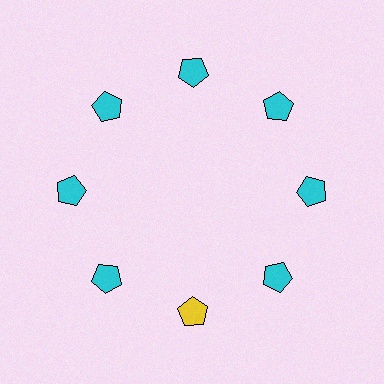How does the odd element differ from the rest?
It has a different color: yellow instead of cyan.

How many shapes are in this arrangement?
There are 8 shapes arranged in a ring pattern.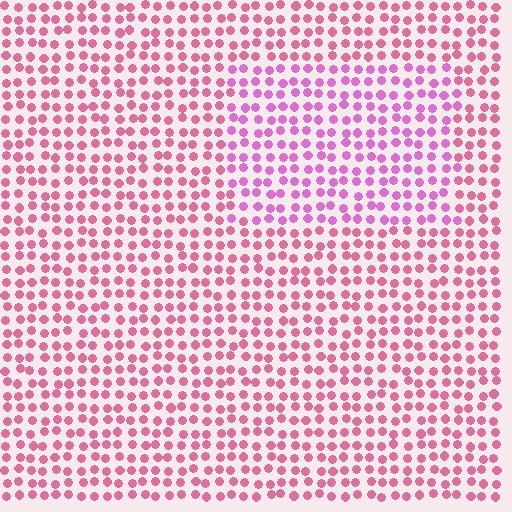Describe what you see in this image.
The image is filled with small pink elements in a uniform arrangement. A rectangle-shaped region is visible where the elements are tinted to a slightly different hue, forming a subtle color boundary.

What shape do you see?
I see a rectangle.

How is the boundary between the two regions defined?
The boundary is defined purely by a slight shift in hue (about 27 degrees). Spacing, size, and orientation are identical on both sides.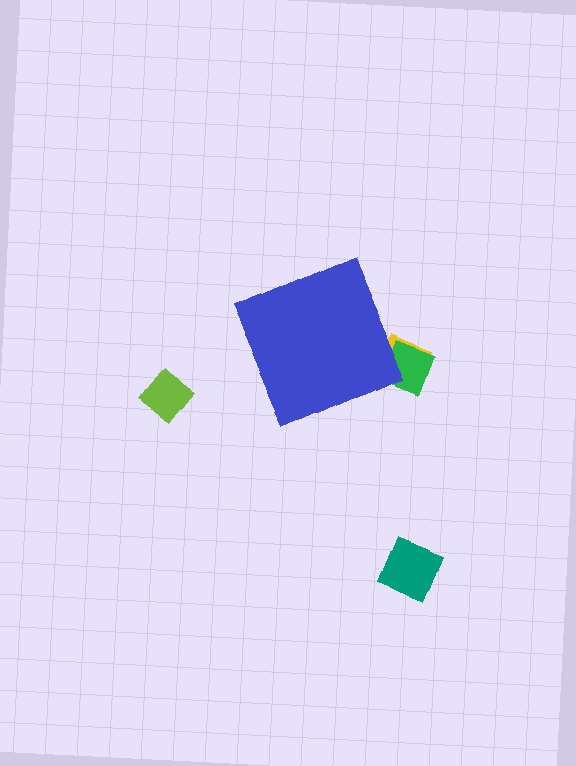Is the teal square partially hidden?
No, the teal square is fully visible.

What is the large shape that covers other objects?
A blue diamond.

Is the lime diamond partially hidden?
No, the lime diamond is fully visible.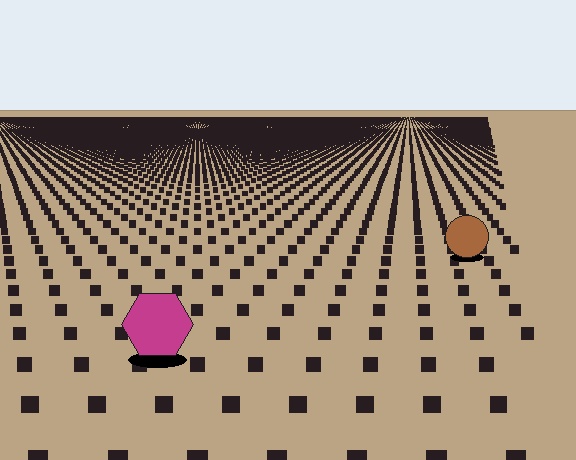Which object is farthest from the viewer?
The brown circle is farthest from the viewer. It appears smaller and the ground texture around it is denser.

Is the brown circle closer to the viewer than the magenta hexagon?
No. The magenta hexagon is closer — you can tell from the texture gradient: the ground texture is coarser near it.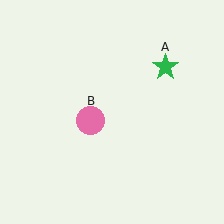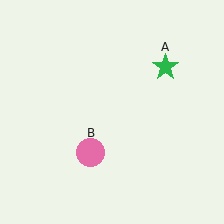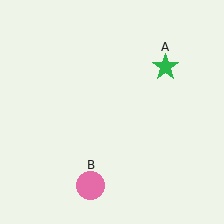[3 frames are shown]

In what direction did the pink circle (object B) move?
The pink circle (object B) moved down.